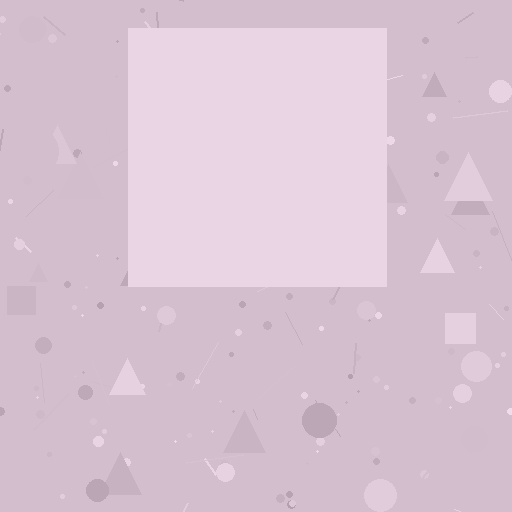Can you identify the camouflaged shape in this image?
The camouflaged shape is a square.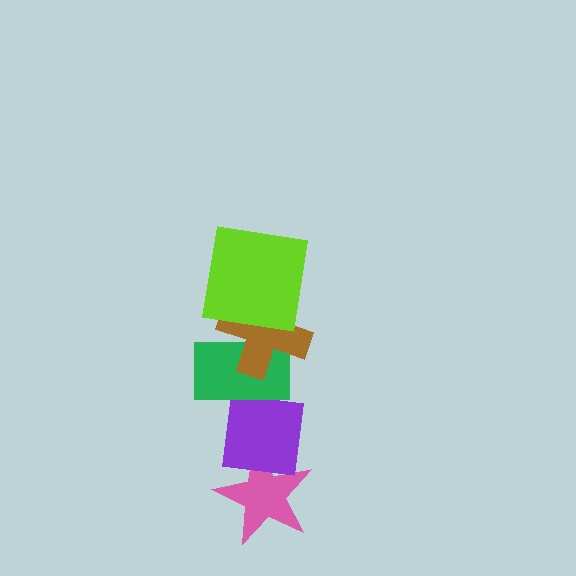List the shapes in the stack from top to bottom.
From top to bottom: the lime square, the brown cross, the green rectangle, the purple square, the pink star.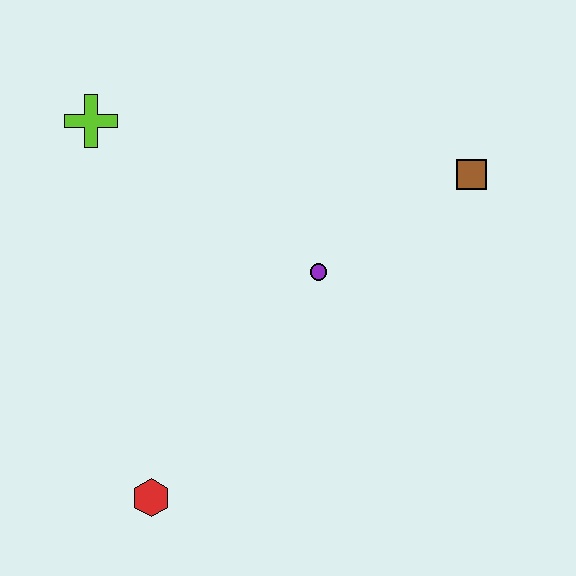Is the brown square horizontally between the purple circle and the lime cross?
No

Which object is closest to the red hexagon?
The purple circle is closest to the red hexagon.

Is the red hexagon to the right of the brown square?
No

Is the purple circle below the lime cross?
Yes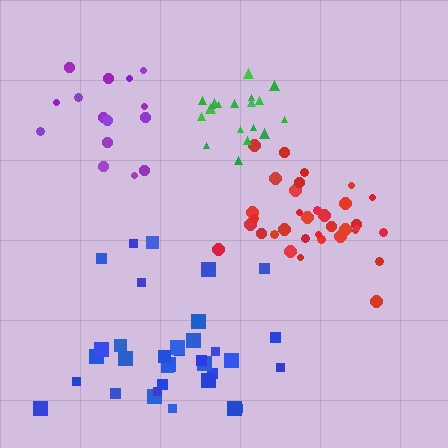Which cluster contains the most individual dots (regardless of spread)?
Blue (35).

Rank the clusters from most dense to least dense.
green, red, blue, purple.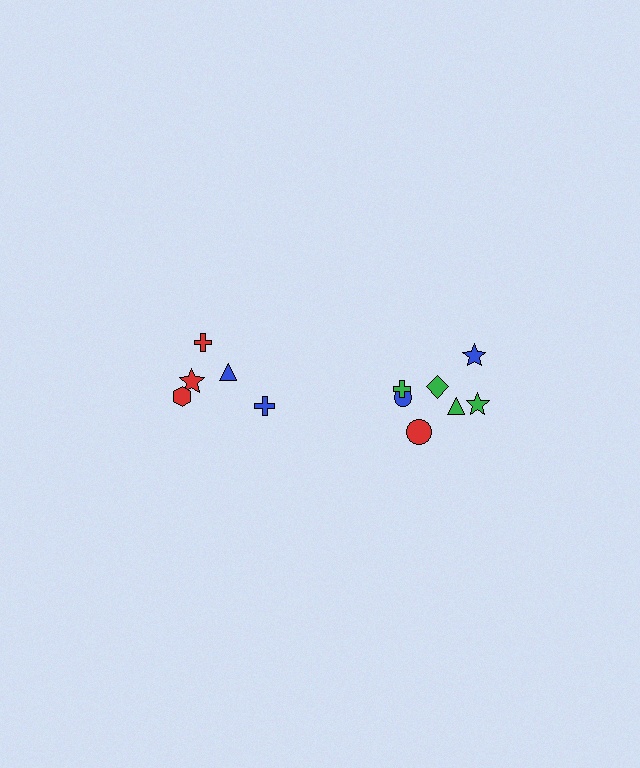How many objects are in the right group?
There are 7 objects.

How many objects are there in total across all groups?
There are 12 objects.